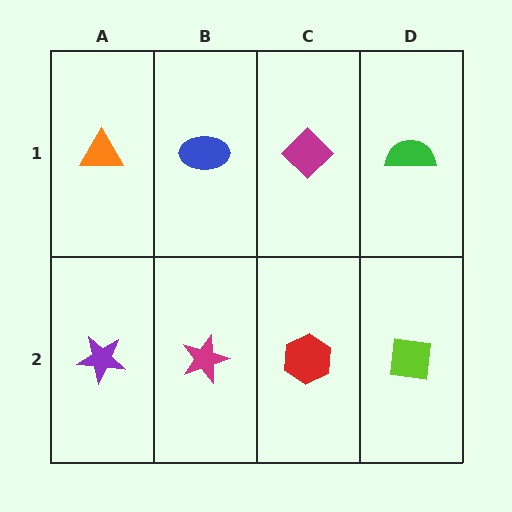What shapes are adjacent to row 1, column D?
A lime square (row 2, column D), a magenta diamond (row 1, column C).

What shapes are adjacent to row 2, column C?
A magenta diamond (row 1, column C), a magenta star (row 2, column B), a lime square (row 2, column D).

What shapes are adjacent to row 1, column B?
A magenta star (row 2, column B), an orange triangle (row 1, column A), a magenta diamond (row 1, column C).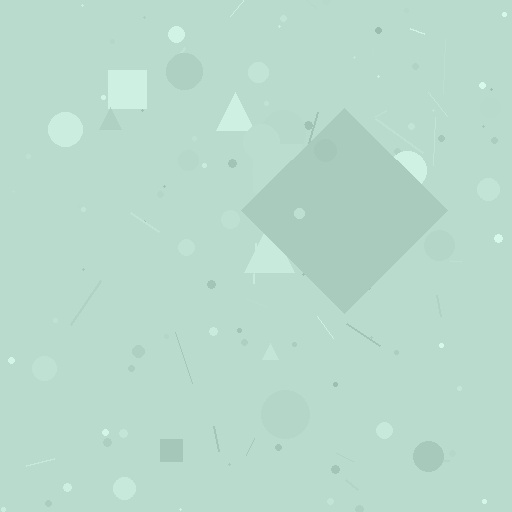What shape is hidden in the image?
A diamond is hidden in the image.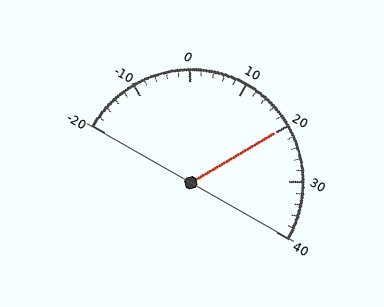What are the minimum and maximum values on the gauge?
The gauge ranges from -20 to 40.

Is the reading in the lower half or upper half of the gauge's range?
The reading is in the upper half of the range (-20 to 40).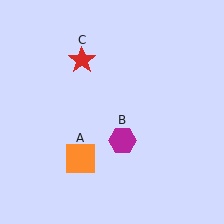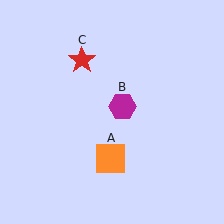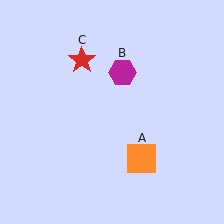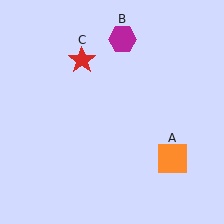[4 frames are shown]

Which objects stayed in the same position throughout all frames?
Red star (object C) remained stationary.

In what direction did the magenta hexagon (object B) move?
The magenta hexagon (object B) moved up.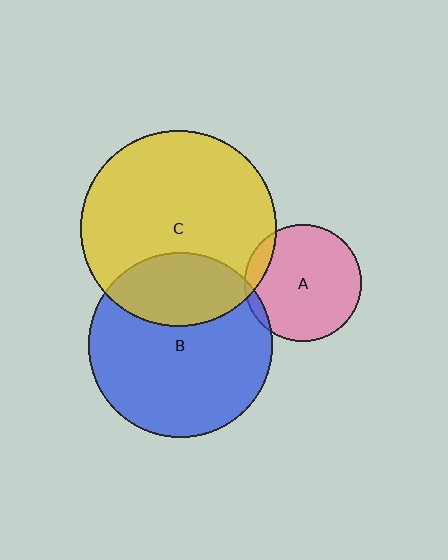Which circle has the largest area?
Circle C (yellow).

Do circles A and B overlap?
Yes.